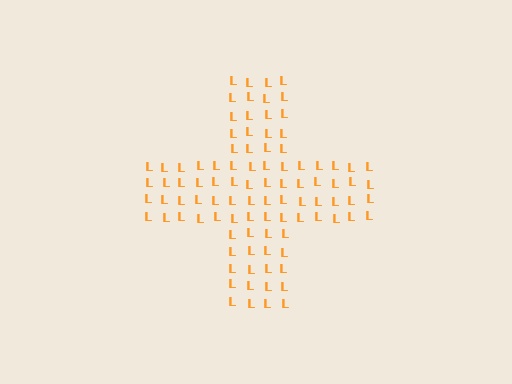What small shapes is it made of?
It is made of small letter L's.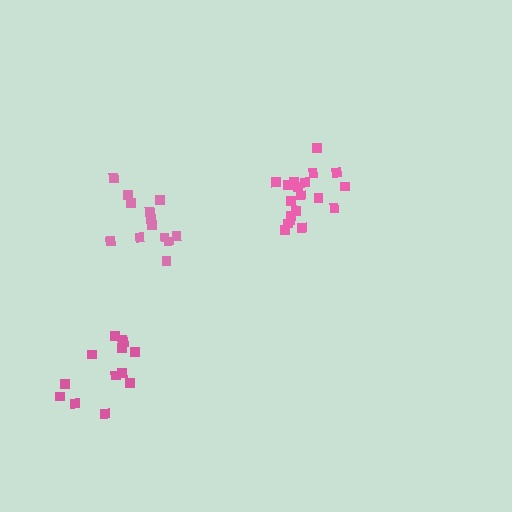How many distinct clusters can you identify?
There are 3 distinct clusters.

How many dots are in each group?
Group 1: 19 dots, Group 2: 13 dots, Group 3: 13 dots (45 total).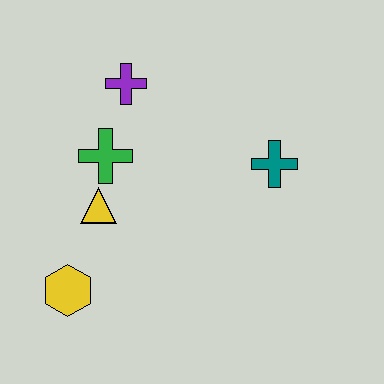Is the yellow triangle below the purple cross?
Yes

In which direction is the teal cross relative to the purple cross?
The teal cross is to the right of the purple cross.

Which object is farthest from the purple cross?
The yellow hexagon is farthest from the purple cross.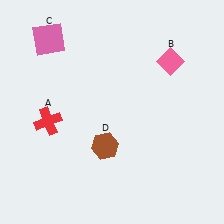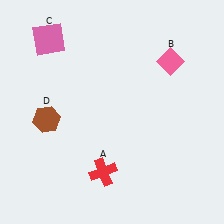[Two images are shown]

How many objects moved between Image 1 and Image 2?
2 objects moved between the two images.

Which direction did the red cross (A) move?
The red cross (A) moved right.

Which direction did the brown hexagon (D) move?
The brown hexagon (D) moved left.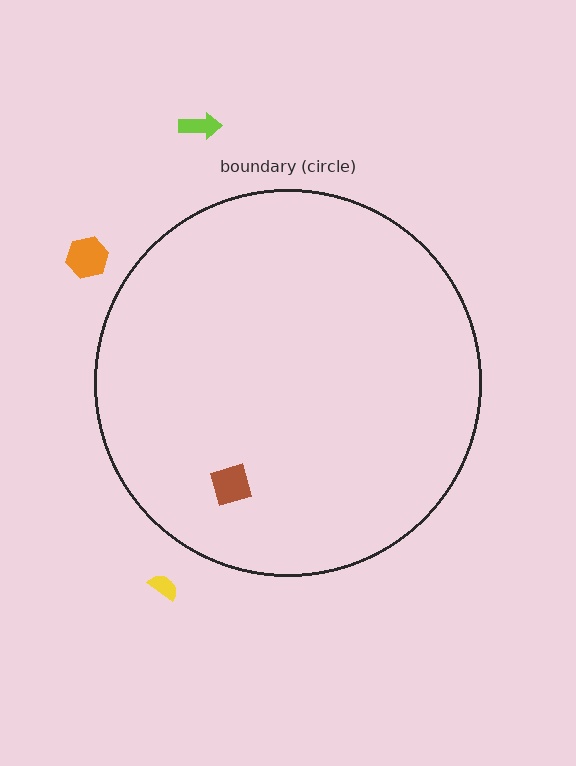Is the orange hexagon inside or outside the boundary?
Outside.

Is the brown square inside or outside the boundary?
Inside.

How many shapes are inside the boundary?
1 inside, 3 outside.